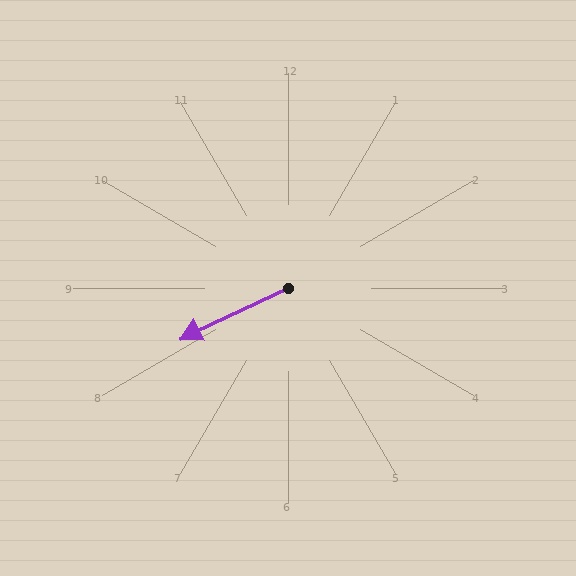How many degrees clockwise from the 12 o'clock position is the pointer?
Approximately 245 degrees.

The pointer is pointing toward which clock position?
Roughly 8 o'clock.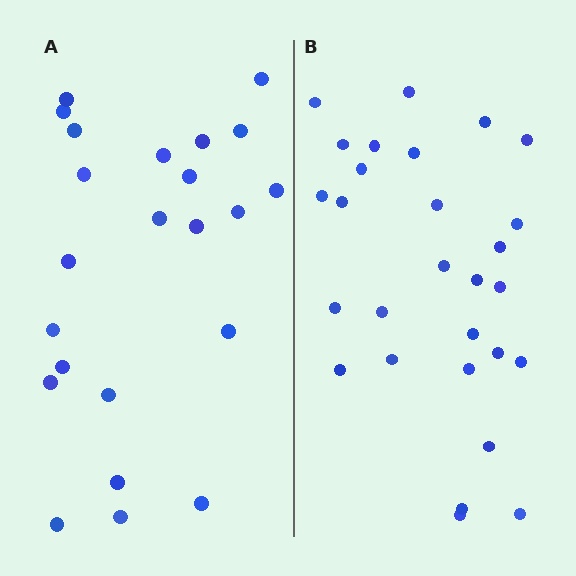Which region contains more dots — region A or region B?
Region B (the right region) has more dots.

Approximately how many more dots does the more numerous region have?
Region B has about 5 more dots than region A.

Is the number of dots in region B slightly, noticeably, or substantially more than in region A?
Region B has only slightly more — the two regions are fairly close. The ratio is roughly 1.2 to 1.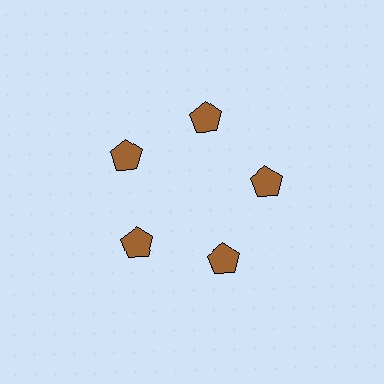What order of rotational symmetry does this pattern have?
This pattern has 5-fold rotational symmetry.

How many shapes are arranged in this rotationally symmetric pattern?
There are 5 shapes, arranged in 5 groups of 1.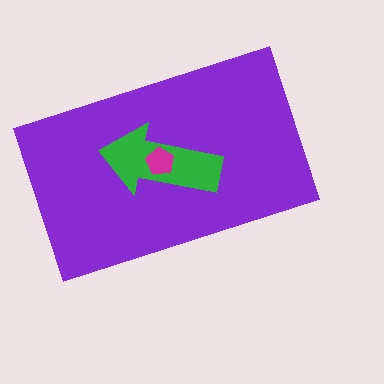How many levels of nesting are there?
3.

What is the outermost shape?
The purple rectangle.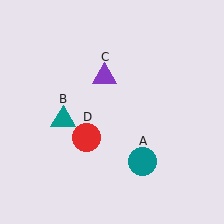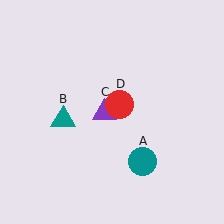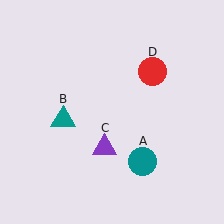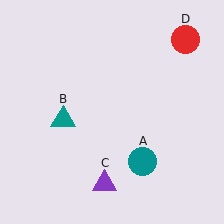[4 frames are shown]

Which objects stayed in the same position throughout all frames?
Teal circle (object A) and teal triangle (object B) remained stationary.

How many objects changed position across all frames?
2 objects changed position: purple triangle (object C), red circle (object D).